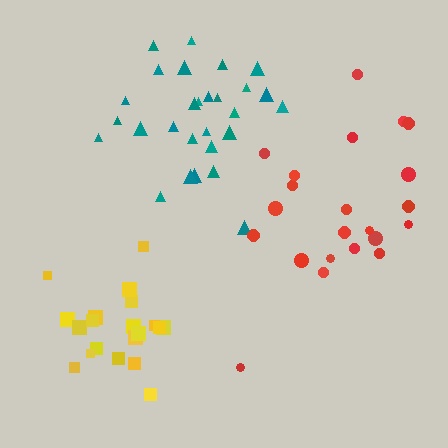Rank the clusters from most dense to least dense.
yellow, teal, red.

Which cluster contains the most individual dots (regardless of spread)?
Teal (28).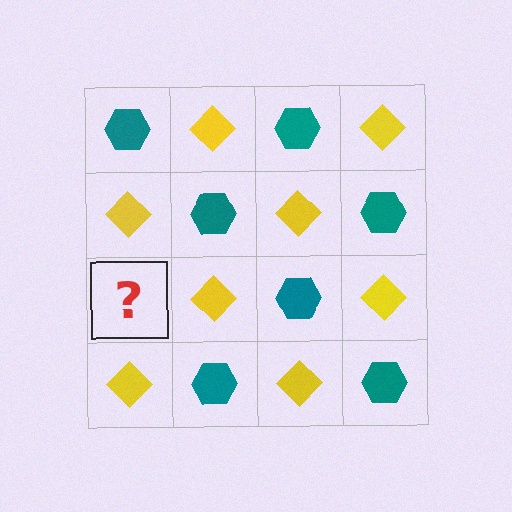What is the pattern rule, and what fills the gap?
The rule is that it alternates teal hexagon and yellow diamond in a checkerboard pattern. The gap should be filled with a teal hexagon.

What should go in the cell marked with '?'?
The missing cell should contain a teal hexagon.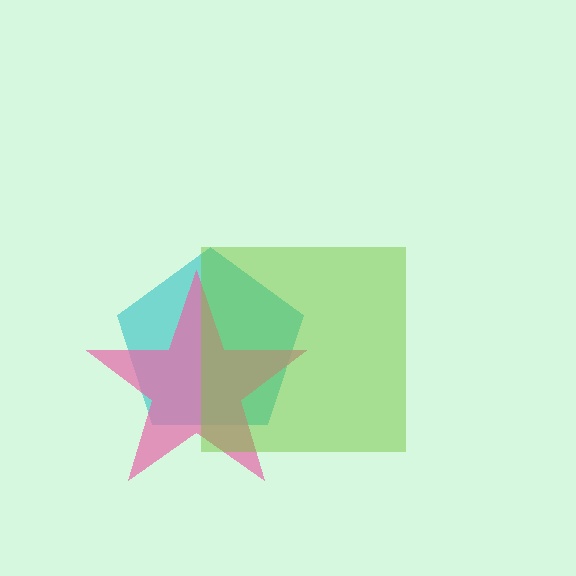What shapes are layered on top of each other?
The layered shapes are: a cyan pentagon, a pink star, a lime square.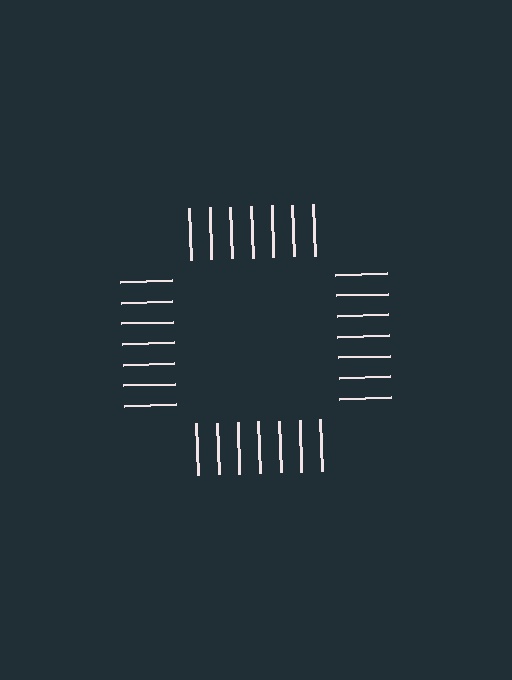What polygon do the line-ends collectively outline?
An illusory square — the line segments terminate on its edges but no continuous stroke is drawn.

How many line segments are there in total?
28 — 7 along each of the 4 edges.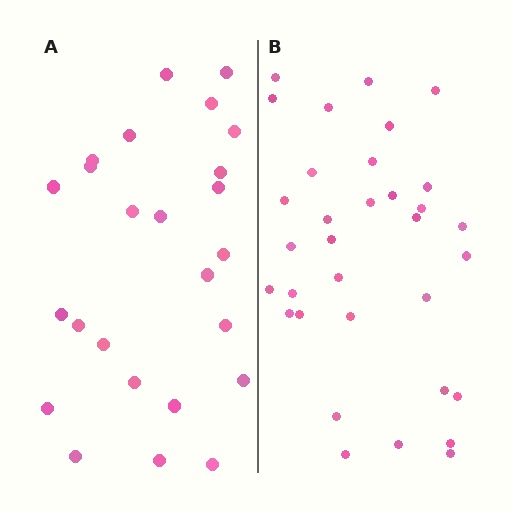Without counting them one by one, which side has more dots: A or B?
Region B (the right region) has more dots.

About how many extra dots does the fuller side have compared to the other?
Region B has roughly 8 or so more dots than region A.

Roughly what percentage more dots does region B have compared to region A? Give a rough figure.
About 30% more.